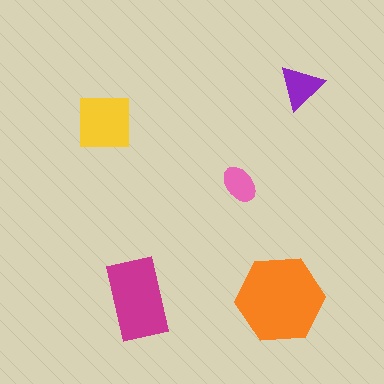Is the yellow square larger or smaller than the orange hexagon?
Smaller.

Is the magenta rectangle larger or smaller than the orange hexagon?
Smaller.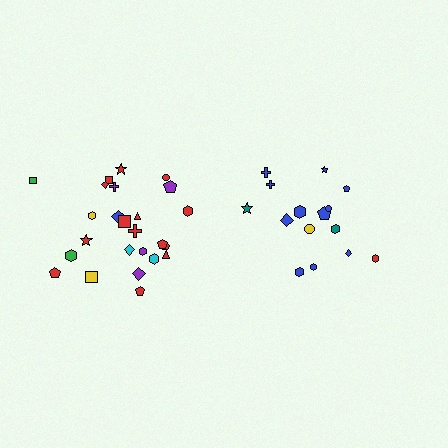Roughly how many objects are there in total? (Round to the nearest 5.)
Roughly 40 objects in total.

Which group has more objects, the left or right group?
The left group.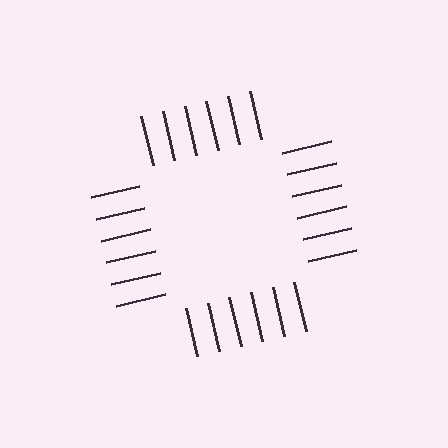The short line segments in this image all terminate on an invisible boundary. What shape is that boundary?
An illusory square — the line segments terminate on its edges but no continuous stroke is drawn.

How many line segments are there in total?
24 — 6 along each of the 4 edges.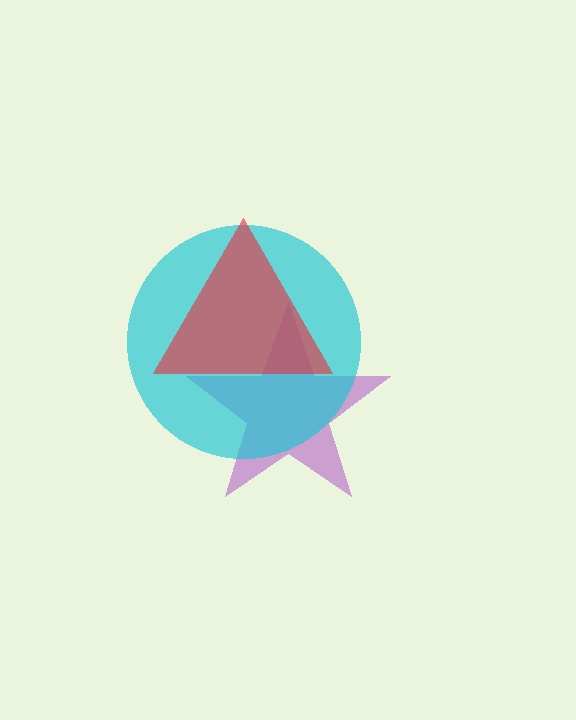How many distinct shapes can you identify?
There are 3 distinct shapes: a purple star, a cyan circle, a red triangle.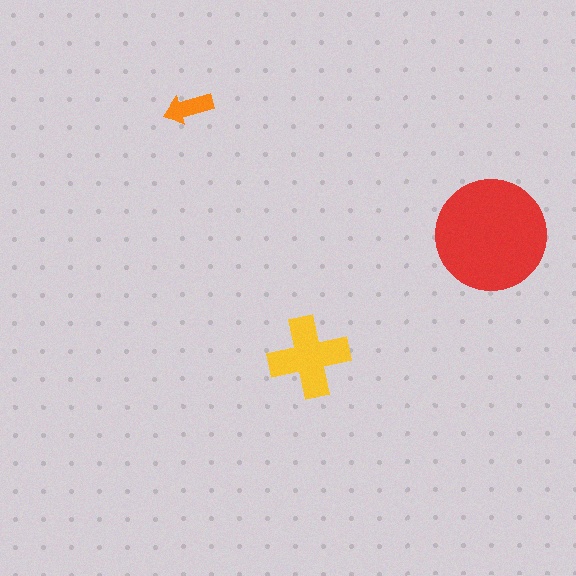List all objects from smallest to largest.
The orange arrow, the yellow cross, the red circle.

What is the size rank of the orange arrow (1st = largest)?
3rd.